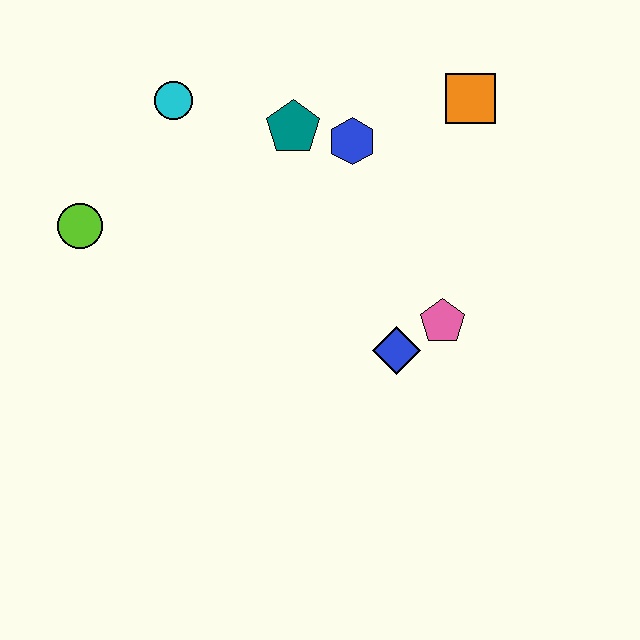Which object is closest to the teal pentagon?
The blue hexagon is closest to the teal pentagon.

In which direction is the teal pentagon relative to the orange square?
The teal pentagon is to the left of the orange square.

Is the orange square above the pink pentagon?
Yes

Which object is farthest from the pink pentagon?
The lime circle is farthest from the pink pentagon.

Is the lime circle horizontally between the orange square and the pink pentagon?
No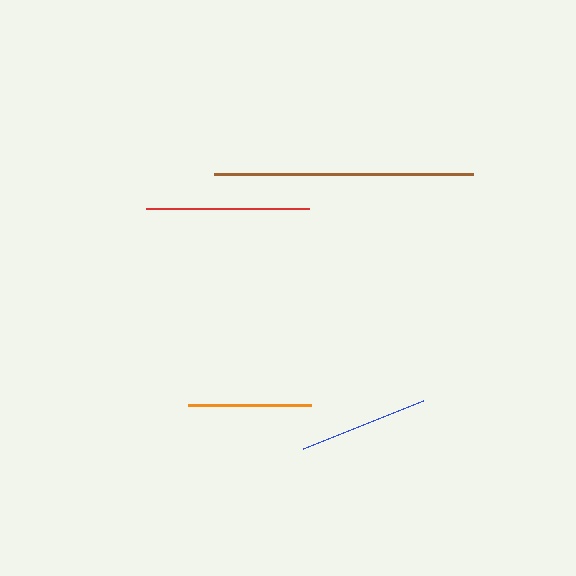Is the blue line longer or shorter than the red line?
The red line is longer than the blue line.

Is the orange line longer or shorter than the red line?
The red line is longer than the orange line.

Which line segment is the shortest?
The orange line is the shortest at approximately 123 pixels.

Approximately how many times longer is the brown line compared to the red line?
The brown line is approximately 1.6 times the length of the red line.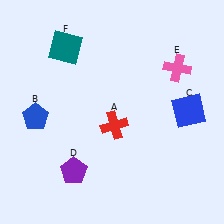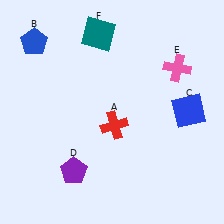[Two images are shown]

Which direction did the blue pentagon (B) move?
The blue pentagon (B) moved up.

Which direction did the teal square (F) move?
The teal square (F) moved right.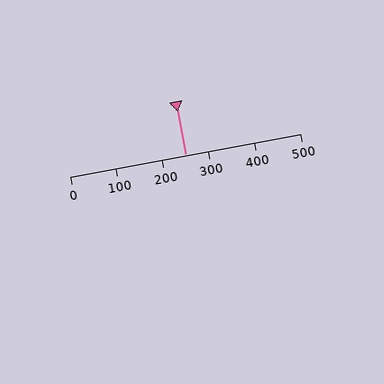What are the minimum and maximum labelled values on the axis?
The axis runs from 0 to 500.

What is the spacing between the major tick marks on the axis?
The major ticks are spaced 100 apart.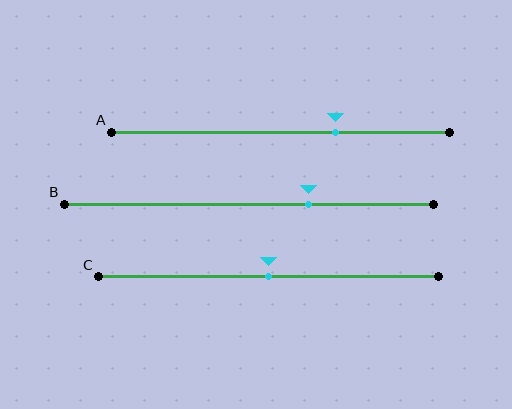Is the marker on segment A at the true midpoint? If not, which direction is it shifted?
No, the marker on segment A is shifted to the right by about 16% of the segment length.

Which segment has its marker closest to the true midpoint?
Segment C has its marker closest to the true midpoint.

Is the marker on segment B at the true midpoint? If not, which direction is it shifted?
No, the marker on segment B is shifted to the right by about 16% of the segment length.